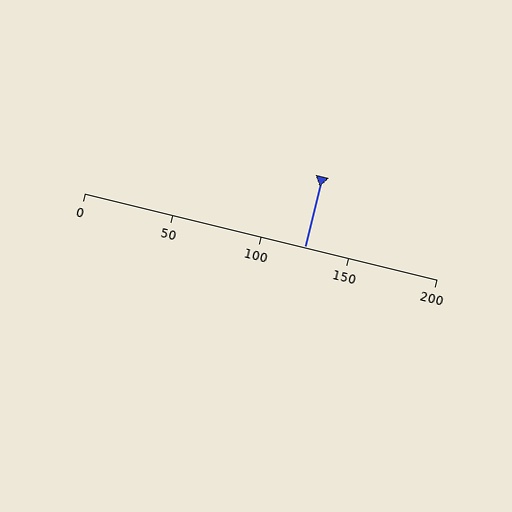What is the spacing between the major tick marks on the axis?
The major ticks are spaced 50 apart.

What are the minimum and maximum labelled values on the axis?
The axis runs from 0 to 200.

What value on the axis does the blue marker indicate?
The marker indicates approximately 125.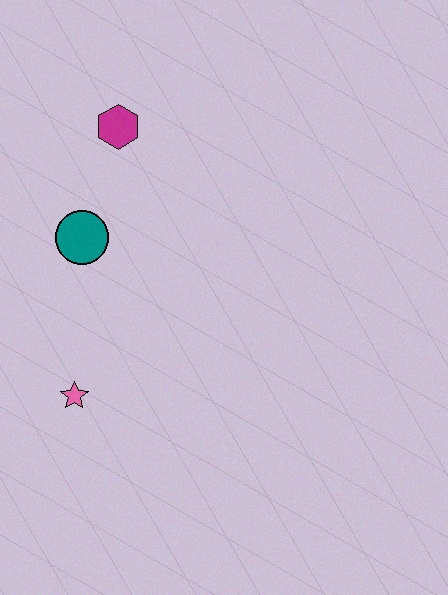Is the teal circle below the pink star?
No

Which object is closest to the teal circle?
The magenta hexagon is closest to the teal circle.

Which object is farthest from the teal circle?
The pink star is farthest from the teal circle.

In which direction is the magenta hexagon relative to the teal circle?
The magenta hexagon is above the teal circle.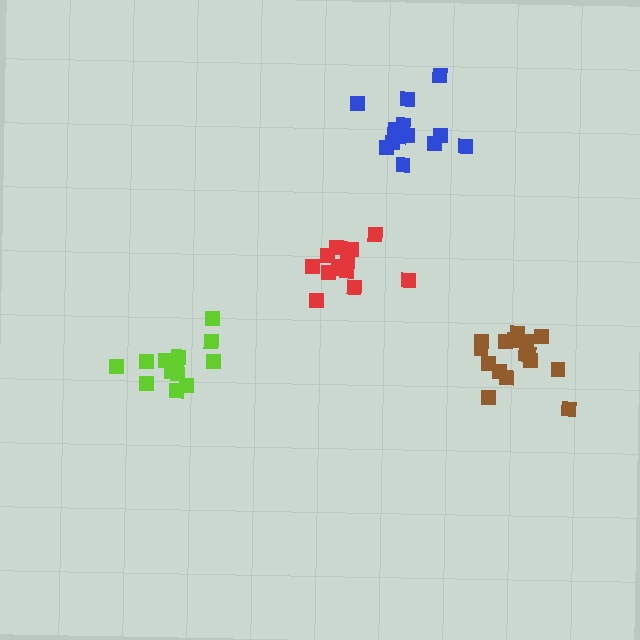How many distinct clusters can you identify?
There are 4 distinct clusters.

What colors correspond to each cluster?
The clusters are colored: red, lime, brown, blue.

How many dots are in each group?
Group 1: 13 dots, Group 2: 13 dots, Group 3: 16 dots, Group 4: 13 dots (55 total).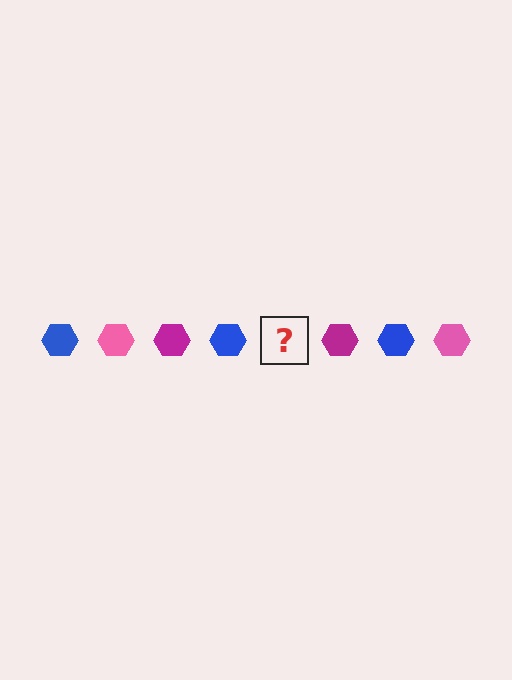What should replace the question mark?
The question mark should be replaced with a pink hexagon.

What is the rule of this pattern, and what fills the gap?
The rule is that the pattern cycles through blue, pink, magenta hexagons. The gap should be filled with a pink hexagon.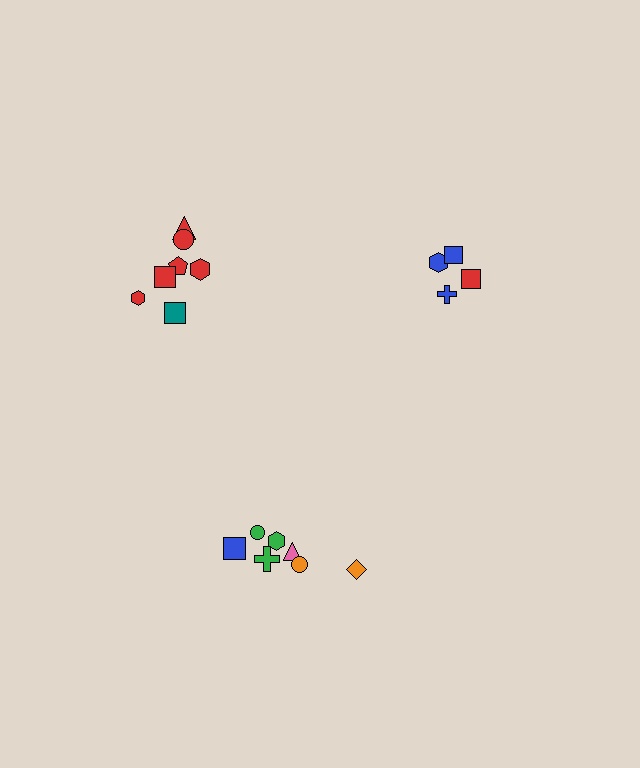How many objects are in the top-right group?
There are 4 objects.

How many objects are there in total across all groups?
There are 18 objects.